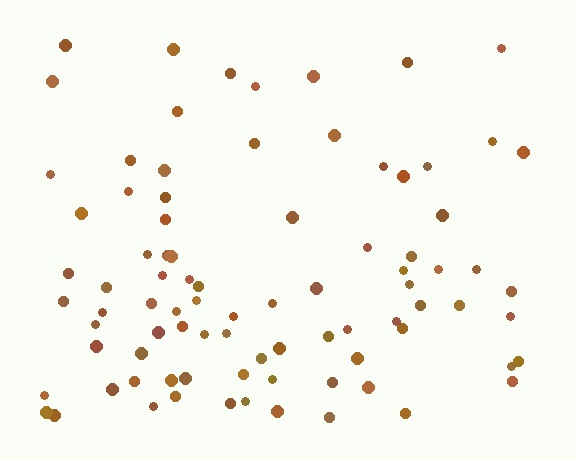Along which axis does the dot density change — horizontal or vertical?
Vertical.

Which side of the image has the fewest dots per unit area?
The top.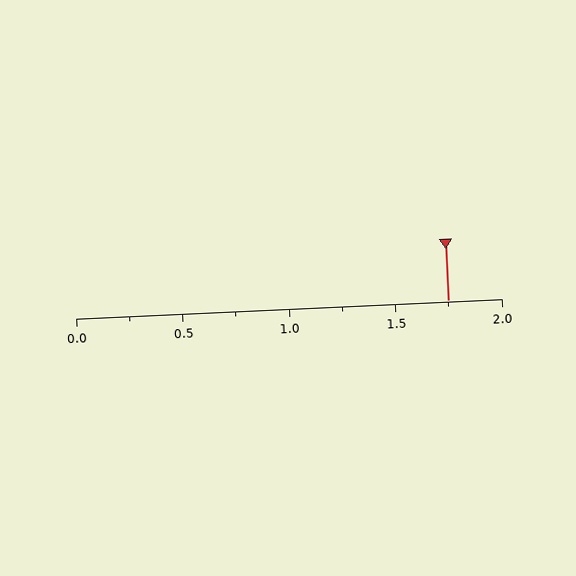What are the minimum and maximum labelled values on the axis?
The axis runs from 0.0 to 2.0.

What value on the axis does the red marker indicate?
The marker indicates approximately 1.75.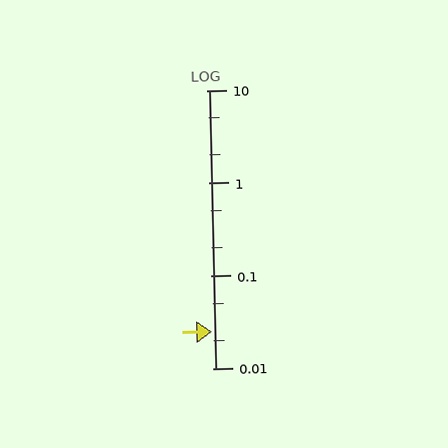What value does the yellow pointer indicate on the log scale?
The pointer indicates approximately 0.025.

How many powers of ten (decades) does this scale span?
The scale spans 3 decades, from 0.01 to 10.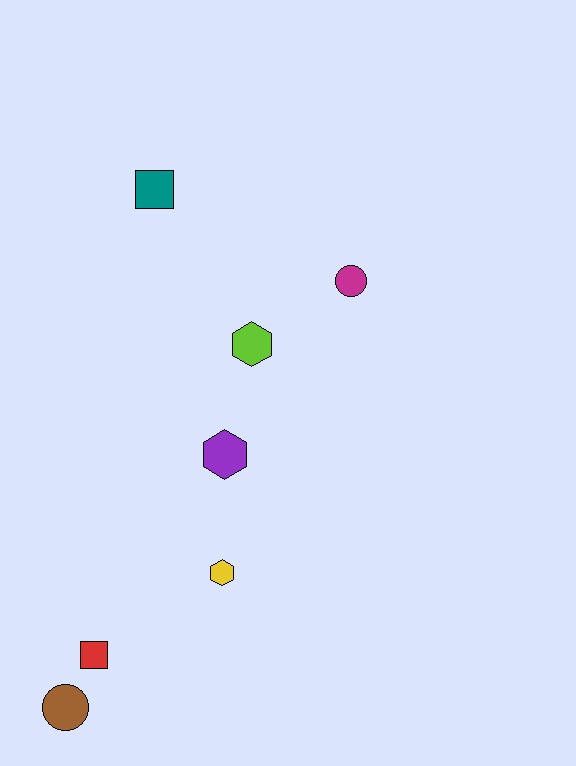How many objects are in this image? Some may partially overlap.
There are 7 objects.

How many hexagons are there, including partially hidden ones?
There are 3 hexagons.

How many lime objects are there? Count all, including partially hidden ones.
There is 1 lime object.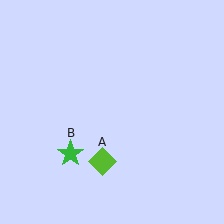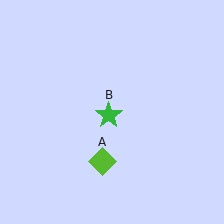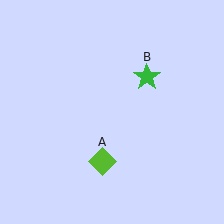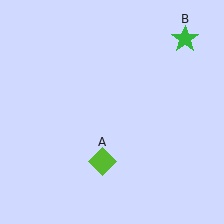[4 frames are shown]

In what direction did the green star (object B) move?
The green star (object B) moved up and to the right.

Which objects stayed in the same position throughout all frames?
Lime diamond (object A) remained stationary.